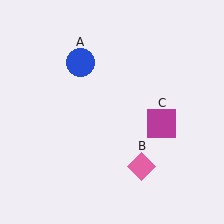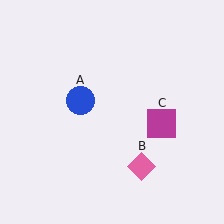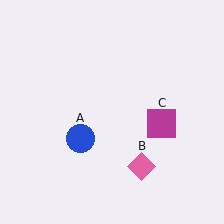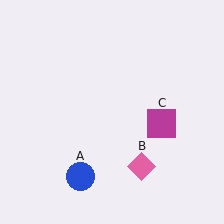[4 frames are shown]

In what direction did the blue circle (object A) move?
The blue circle (object A) moved down.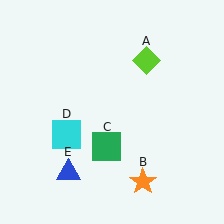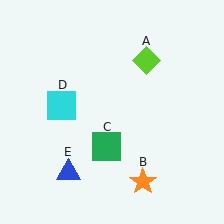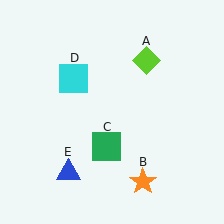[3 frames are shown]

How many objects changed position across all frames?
1 object changed position: cyan square (object D).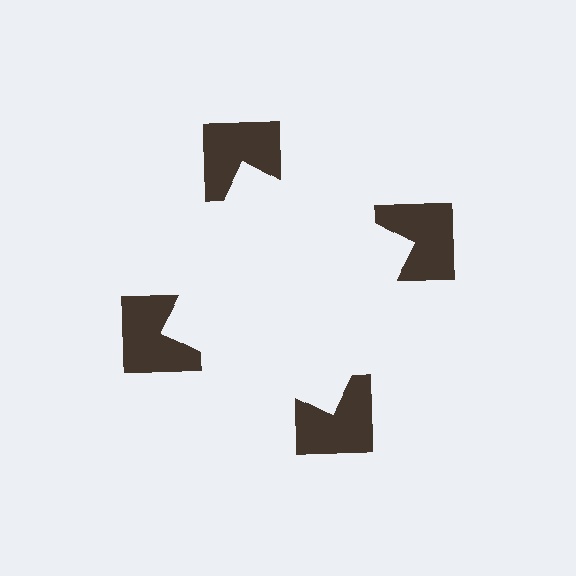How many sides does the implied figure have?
4 sides.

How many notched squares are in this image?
There are 4 — one at each vertex of the illusory square.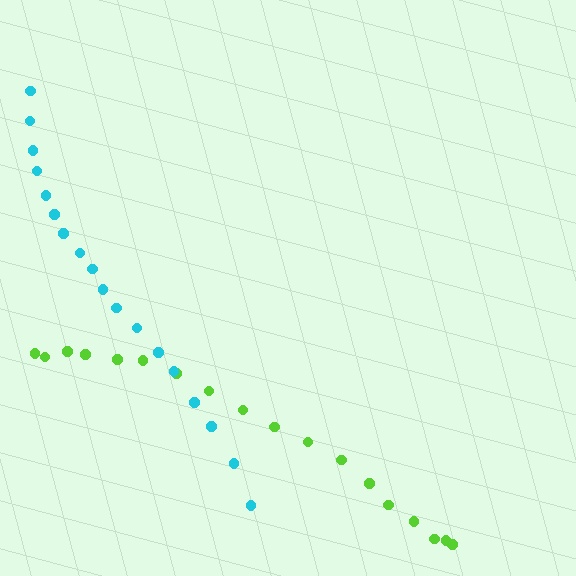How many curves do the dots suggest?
There are 2 distinct paths.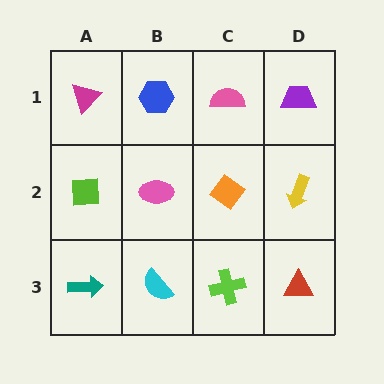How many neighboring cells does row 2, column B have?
4.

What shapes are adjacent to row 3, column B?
A pink ellipse (row 2, column B), a teal arrow (row 3, column A), a lime cross (row 3, column C).